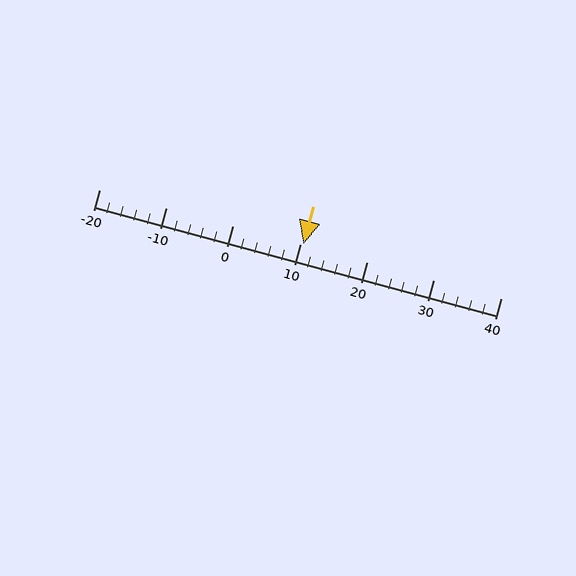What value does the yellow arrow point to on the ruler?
The yellow arrow points to approximately 10.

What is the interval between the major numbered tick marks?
The major tick marks are spaced 10 units apart.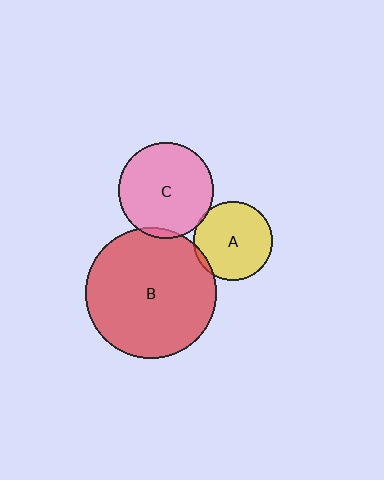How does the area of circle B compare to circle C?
Approximately 1.9 times.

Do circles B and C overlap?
Yes.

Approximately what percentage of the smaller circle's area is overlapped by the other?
Approximately 5%.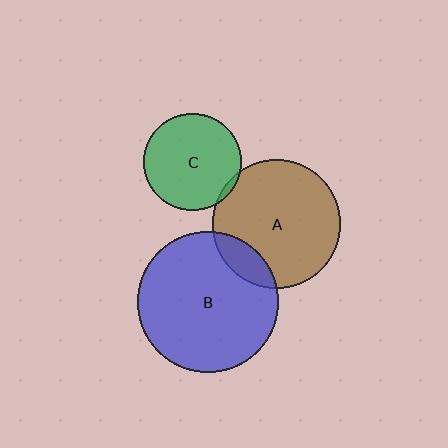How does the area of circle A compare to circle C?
Approximately 1.7 times.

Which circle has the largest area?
Circle B (blue).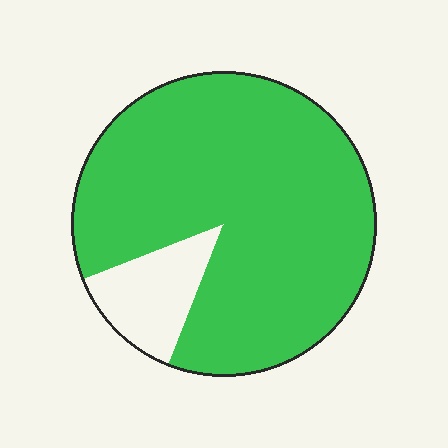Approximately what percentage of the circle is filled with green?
Approximately 85%.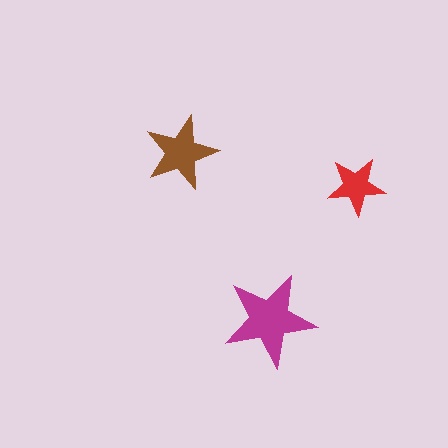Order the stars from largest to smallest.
the magenta one, the brown one, the red one.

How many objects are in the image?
There are 3 objects in the image.